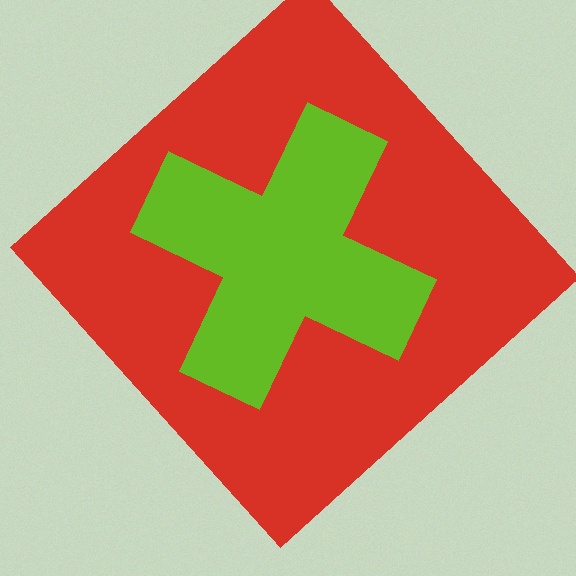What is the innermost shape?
The lime cross.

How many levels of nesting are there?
2.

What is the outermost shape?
The red diamond.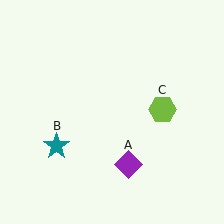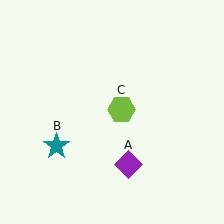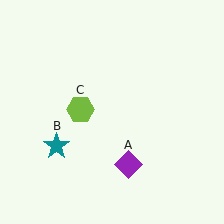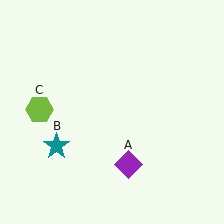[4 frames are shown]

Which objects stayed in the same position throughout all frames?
Purple diamond (object A) and teal star (object B) remained stationary.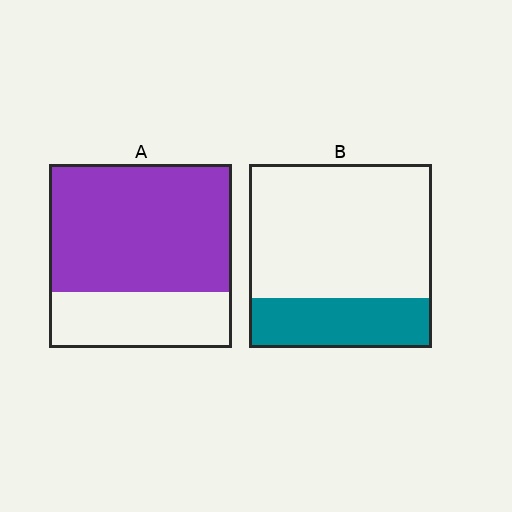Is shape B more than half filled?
No.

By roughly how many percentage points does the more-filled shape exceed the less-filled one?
By roughly 40 percentage points (A over B).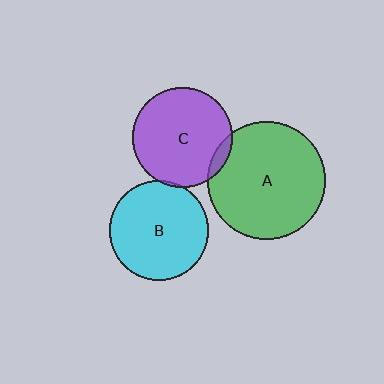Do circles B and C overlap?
Yes.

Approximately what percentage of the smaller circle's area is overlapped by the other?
Approximately 5%.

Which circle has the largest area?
Circle A (green).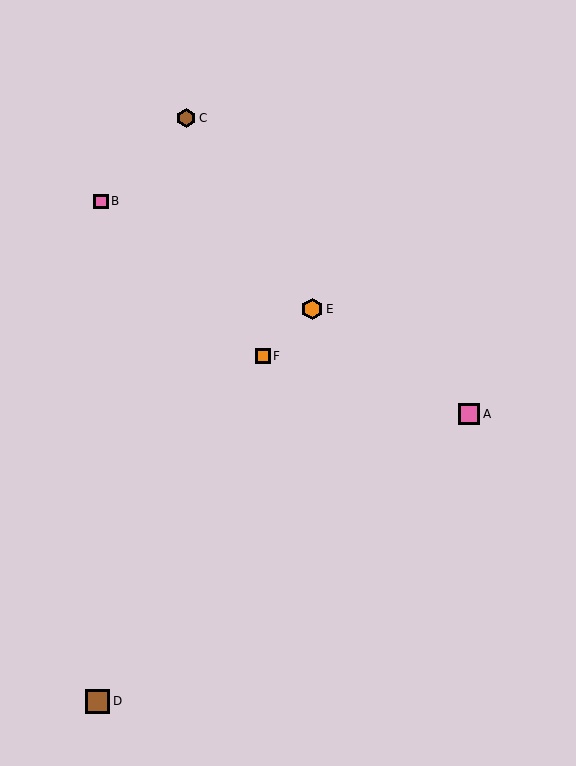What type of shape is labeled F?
Shape F is an orange square.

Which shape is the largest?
The brown square (labeled D) is the largest.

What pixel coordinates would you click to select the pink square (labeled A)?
Click at (469, 414) to select the pink square A.